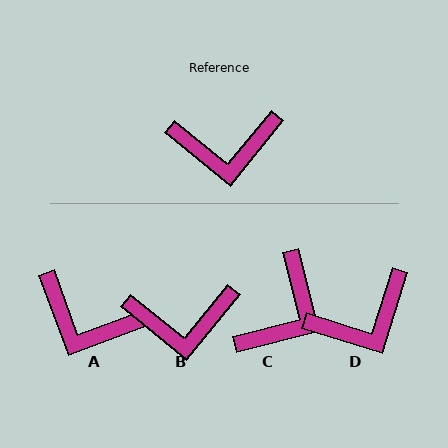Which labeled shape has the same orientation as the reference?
B.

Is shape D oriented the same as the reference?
No, it is off by about 22 degrees.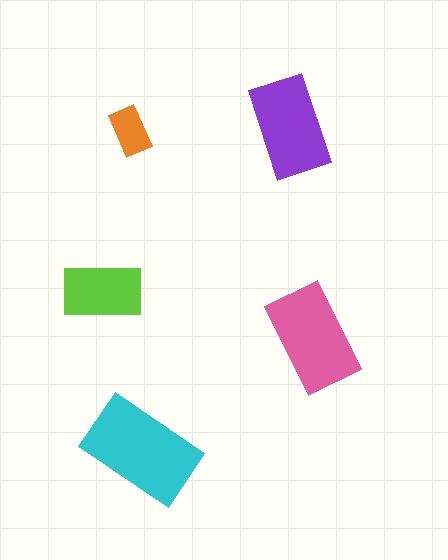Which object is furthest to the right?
The pink rectangle is rightmost.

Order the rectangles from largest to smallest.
the cyan one, the pink one, the purple one, the lime one, the orange one.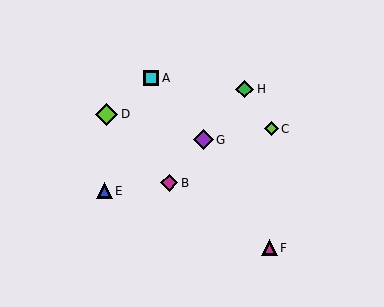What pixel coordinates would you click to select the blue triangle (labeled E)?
Click at (104, 191) to select the blue triangle E.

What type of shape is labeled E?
Shape E is a blue triangle.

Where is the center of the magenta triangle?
The center of the magenta triangle is at (270, 248).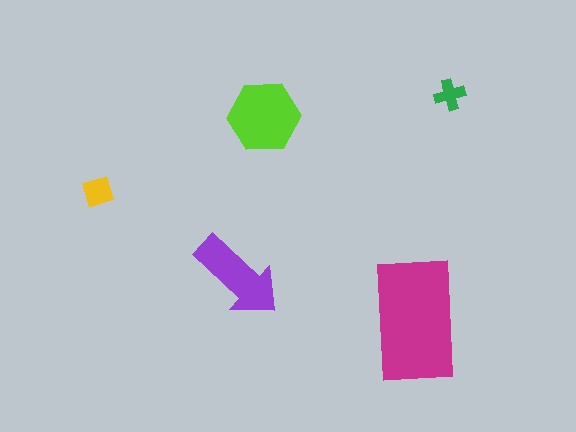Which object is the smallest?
The green cross.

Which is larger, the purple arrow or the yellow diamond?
The purple arrow.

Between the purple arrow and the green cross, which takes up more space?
The purple arrow.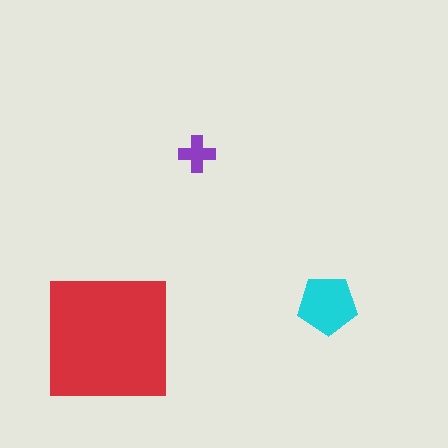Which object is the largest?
The red square.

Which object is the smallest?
The purple cross.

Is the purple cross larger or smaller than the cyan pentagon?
Smaller.